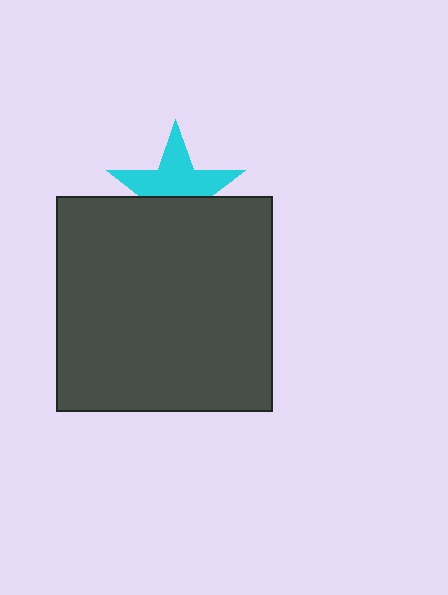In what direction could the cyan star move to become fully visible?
The cyan star could move up. That would shift it out from behind the dark gray square entirely.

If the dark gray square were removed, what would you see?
You would see the complete cyan star.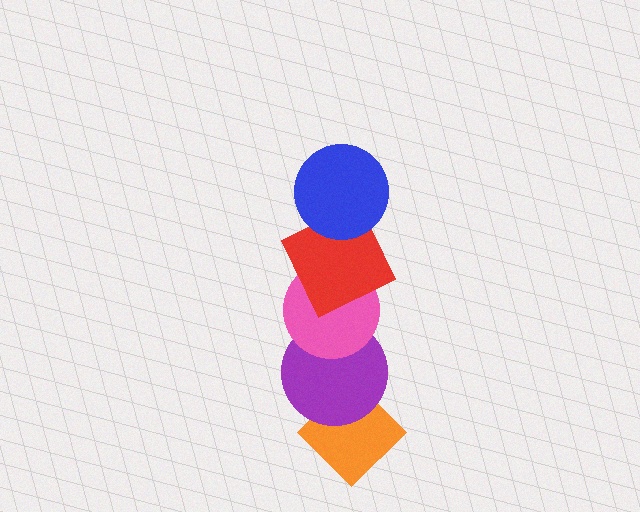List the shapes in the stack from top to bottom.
From top to bottom: the blue circle, the red square, the pink circle, the purple circle, the orange diamond.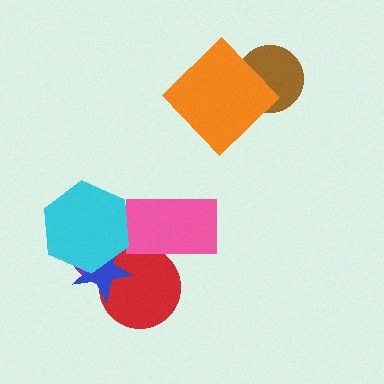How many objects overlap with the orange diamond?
1 object overlaps with the orange diamond.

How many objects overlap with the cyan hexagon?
2 objects overlap with the cyan hexagon.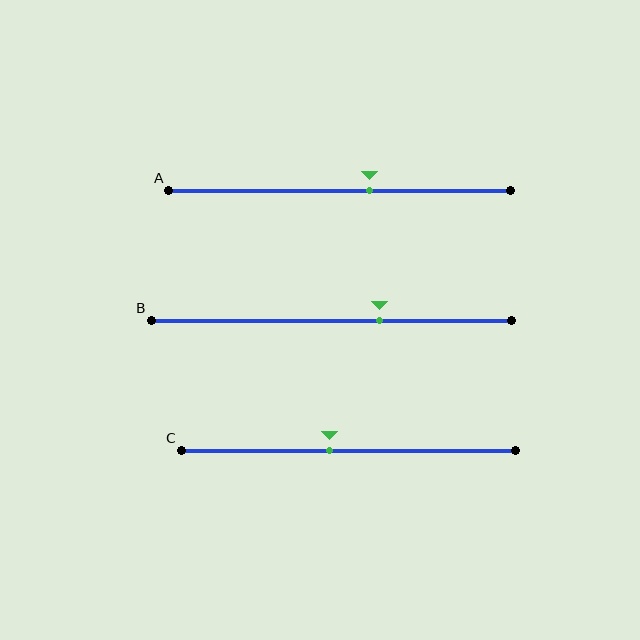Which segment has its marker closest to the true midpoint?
Segment C has its marker closest to the true midpoint.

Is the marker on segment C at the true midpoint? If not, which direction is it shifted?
No, the marker on segment C is shifted to the left by about 6% of the segment length.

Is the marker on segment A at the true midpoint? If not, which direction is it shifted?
No, the marker on segment A is shifted to the right by about 9% of the segment length.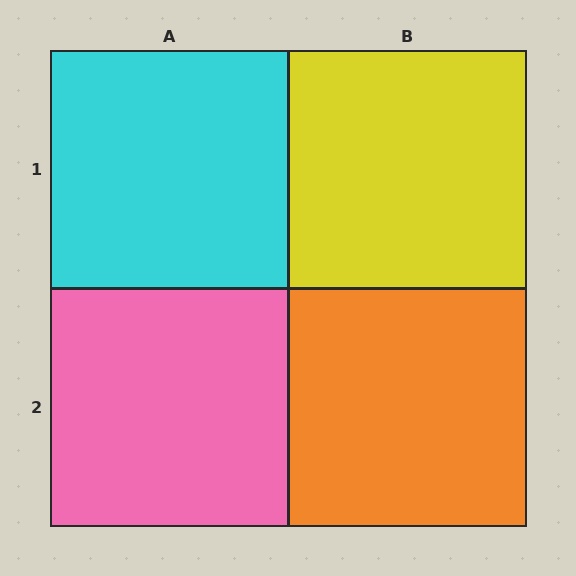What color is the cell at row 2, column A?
Pink.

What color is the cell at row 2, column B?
Orange.